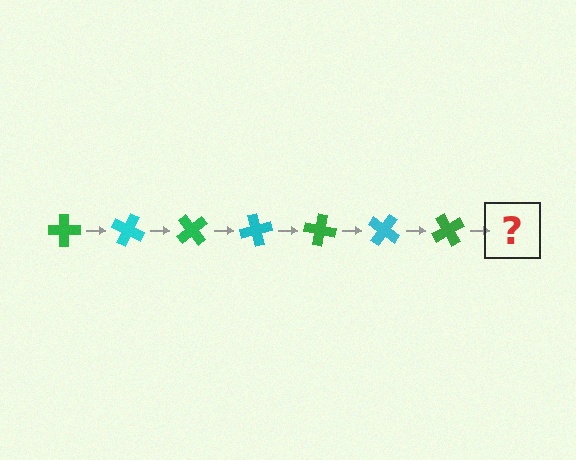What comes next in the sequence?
The next element should be a cyan cross, rotated 175 degrees from the start.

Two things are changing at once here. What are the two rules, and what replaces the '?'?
The two rules are that it rotates 25 degrees each step and the color cycles through green and cyan. The '?' should be a cyan cross, rotated 175 degrees from the start.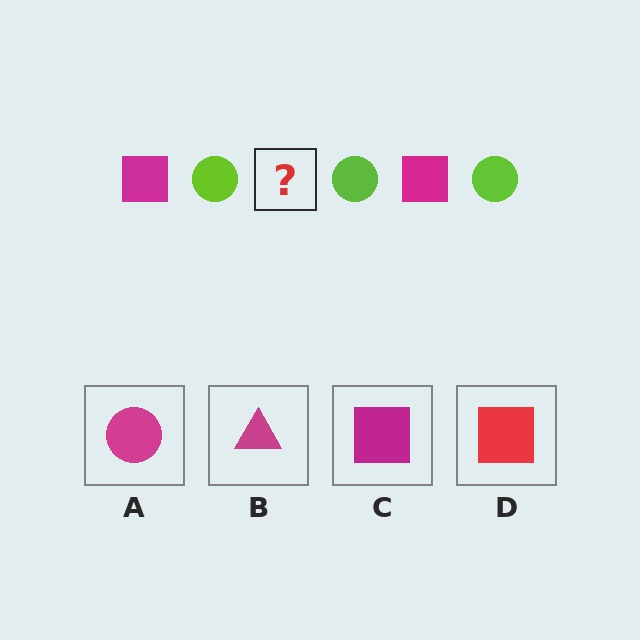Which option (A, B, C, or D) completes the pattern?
C.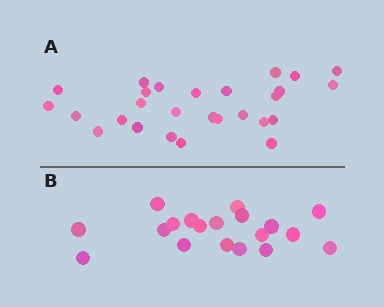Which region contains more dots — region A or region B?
Region A (the top region) has more dots.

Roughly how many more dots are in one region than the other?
Region A has roughly 8 or so more dots than region B.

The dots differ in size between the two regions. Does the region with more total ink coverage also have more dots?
No. Region B has more total ink coverage because its dots are larger, but region A actually contains more individual dots. Total area can be misleading — the number of items is what matters here.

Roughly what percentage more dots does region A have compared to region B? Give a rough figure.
About 40% more.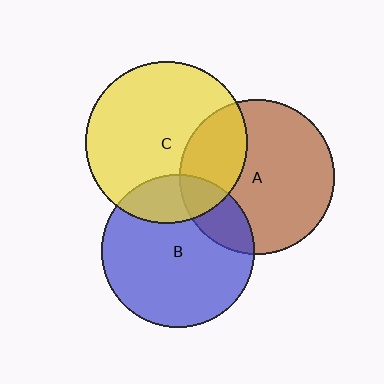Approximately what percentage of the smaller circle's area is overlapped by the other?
Approximately 20%.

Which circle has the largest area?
Circle C (yellow).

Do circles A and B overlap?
Yes.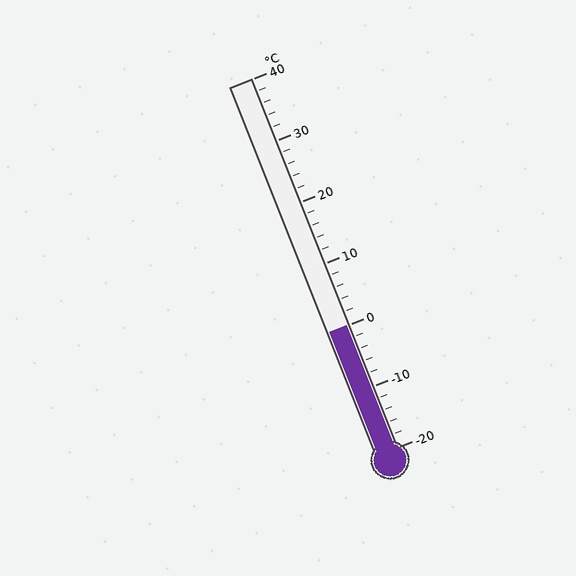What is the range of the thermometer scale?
The thermometer scale ranges from -20°C to 40°C.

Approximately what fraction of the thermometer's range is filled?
The thermometer is filled to approximately 35% of its range.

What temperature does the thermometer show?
The thermometer shows approximately 0°C.